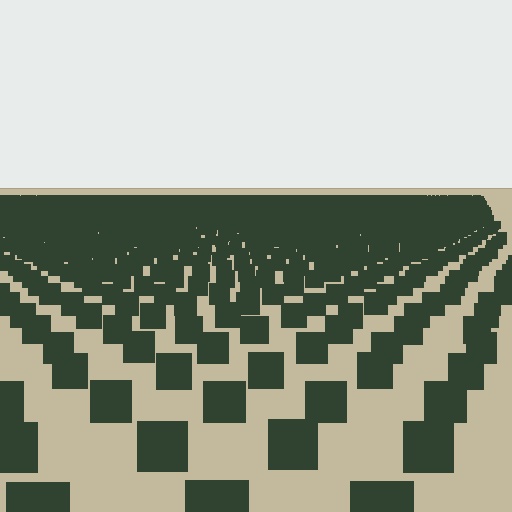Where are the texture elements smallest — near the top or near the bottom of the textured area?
Near the top.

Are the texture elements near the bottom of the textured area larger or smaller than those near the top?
Larger. Near the bottom, elements are closer to the viewer and appear at a bigger on-screen size.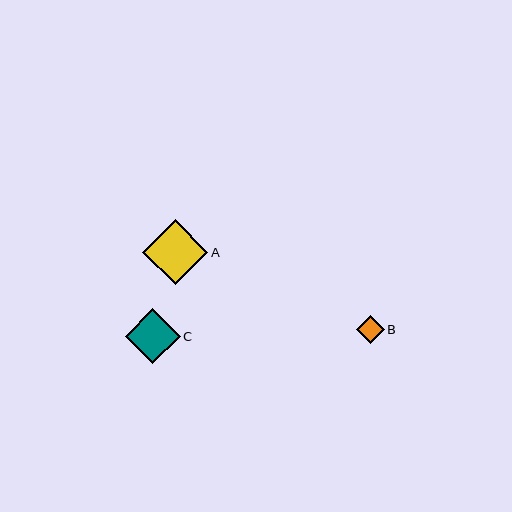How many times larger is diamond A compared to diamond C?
Diamond A is approximately 1.2 times the size of diamond C.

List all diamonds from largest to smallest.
From largest to smallest: A, C, B.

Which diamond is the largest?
Diamond A is the largest with a size of approximately 65 pixels.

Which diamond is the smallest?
Diamond B is the smallest with a size of approximately 28 pixels.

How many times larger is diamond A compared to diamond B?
Diamond A is approximately 2.3 times the size of diamond B.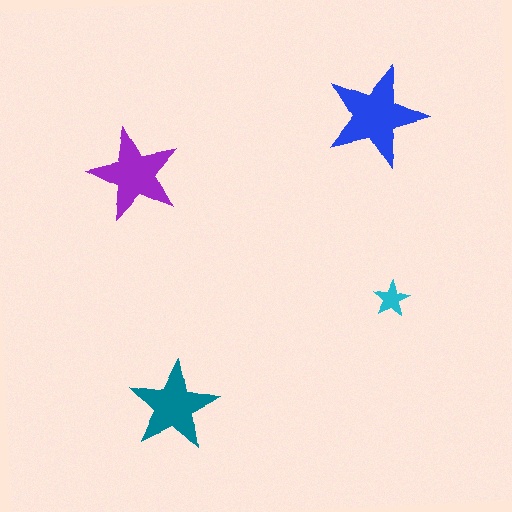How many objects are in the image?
There are 4 objects in the image.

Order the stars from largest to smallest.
the blue one, the purple one, the teal one, the cyan one.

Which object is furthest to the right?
The cyan star is rightmost.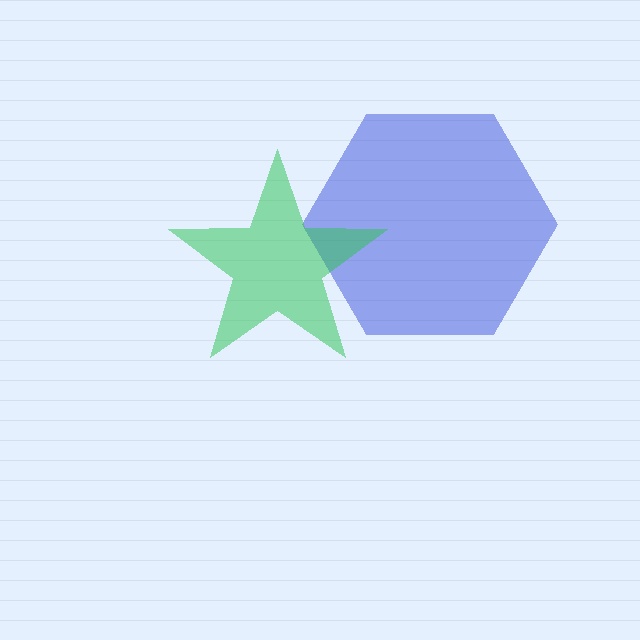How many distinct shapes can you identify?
There are 2 distinct shapes: a blue hexagon, a green star.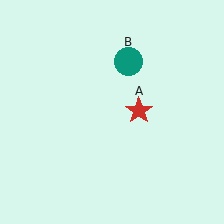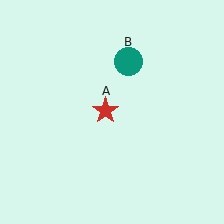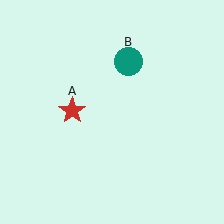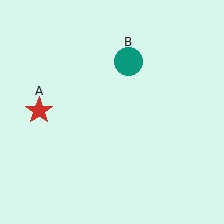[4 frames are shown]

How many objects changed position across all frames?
1 object changed position: red star (object A).